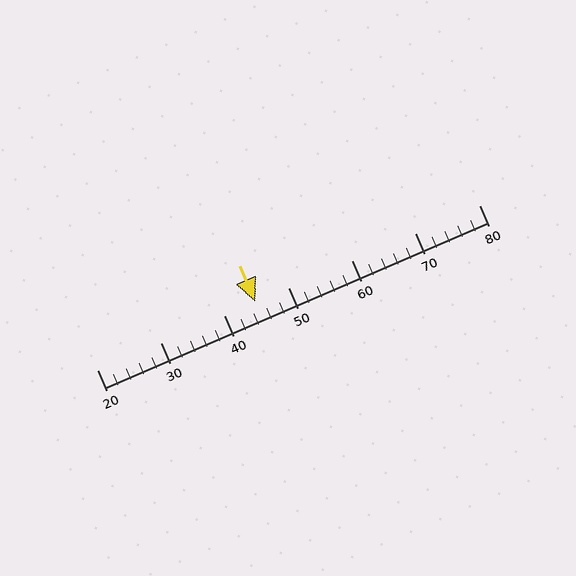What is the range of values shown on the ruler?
The ruler shows values from 20 to 80.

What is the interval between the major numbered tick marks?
The major tick marks are spaced 10 units apart.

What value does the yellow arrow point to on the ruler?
The yellow arrow points to approximately 45.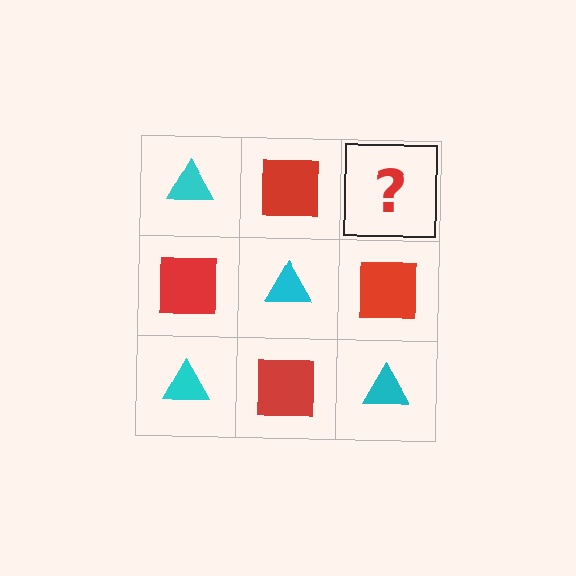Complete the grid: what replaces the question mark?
The question mark should be replaced with a cyan triangle.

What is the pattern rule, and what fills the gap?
The rule is that it alternates cyan triangle and red square in a checkerboard pattern. The gap should be filled with a cyan triangle.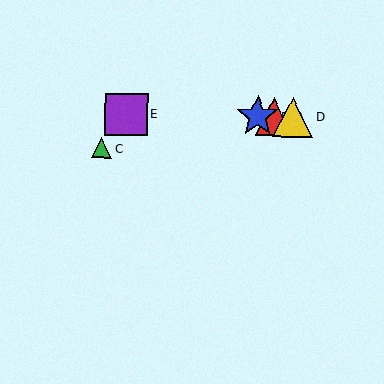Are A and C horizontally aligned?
No, A is at y≈117 and C is at y≈148.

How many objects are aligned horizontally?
4 objects (A, B, D, E) are aligned horizontally.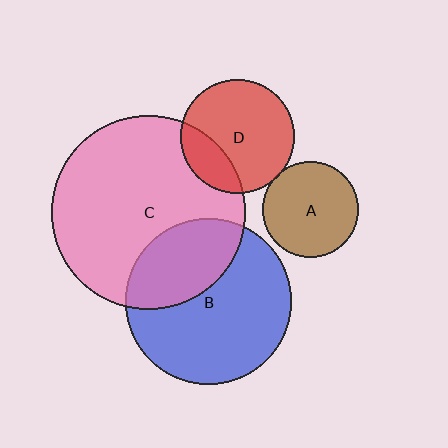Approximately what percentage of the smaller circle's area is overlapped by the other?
Approximately 25%.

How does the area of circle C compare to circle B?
Approximately 1.4 times.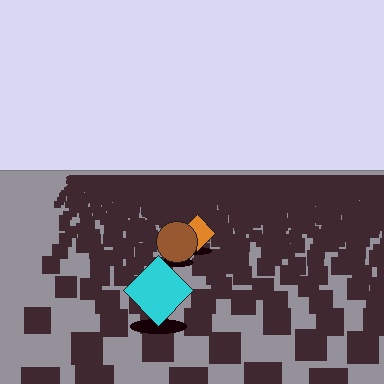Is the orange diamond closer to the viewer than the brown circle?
No. The brown circle is closer — you can tell from the texture gradient: the ground texture is coarser near it.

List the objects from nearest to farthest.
From nearest to farthest: the cyan diamond, the brown circle, the orange diamond.